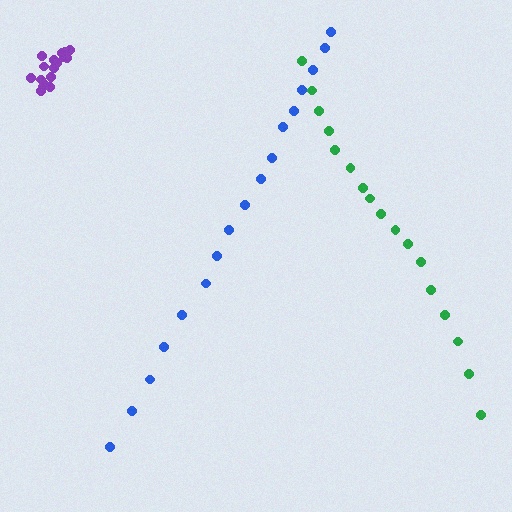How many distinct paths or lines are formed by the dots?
There are 3 distinct paths.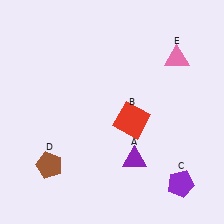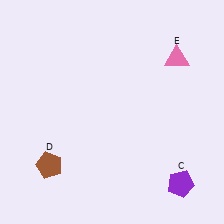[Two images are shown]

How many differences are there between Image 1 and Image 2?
There are 2 differences between the two images.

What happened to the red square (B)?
The red square (B) was removed in Image 2. It was in the bottom-right area of Image 1.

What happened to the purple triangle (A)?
The purple triangle (A) was removed in Image 2. It was in the bottom-right area of Image 1.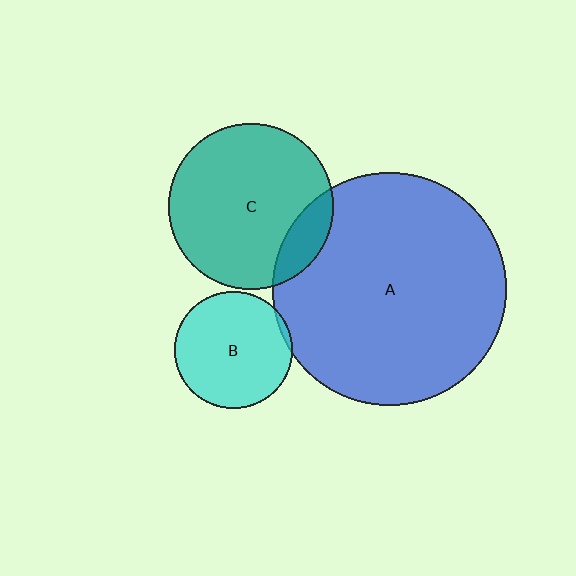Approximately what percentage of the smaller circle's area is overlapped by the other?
Approximately 5%.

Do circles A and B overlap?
Yes.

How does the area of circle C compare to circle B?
Approximately 2.0 times.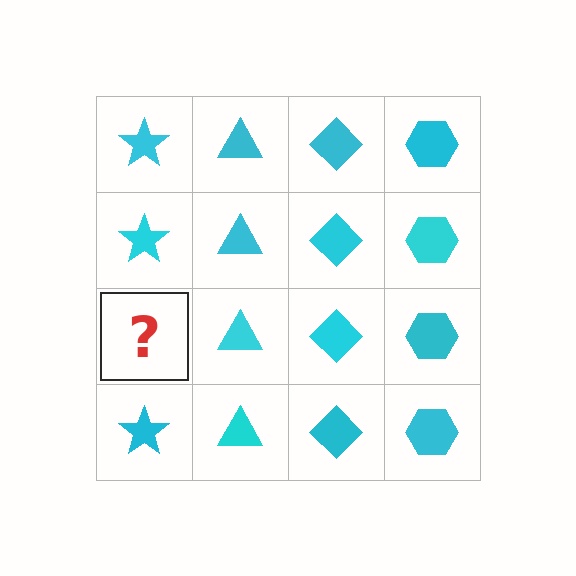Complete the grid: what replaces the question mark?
The question mark should be replaced with a cyan star.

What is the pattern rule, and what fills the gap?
The rule is that each column has a consistent shape. The gap should be filled with a cyan star.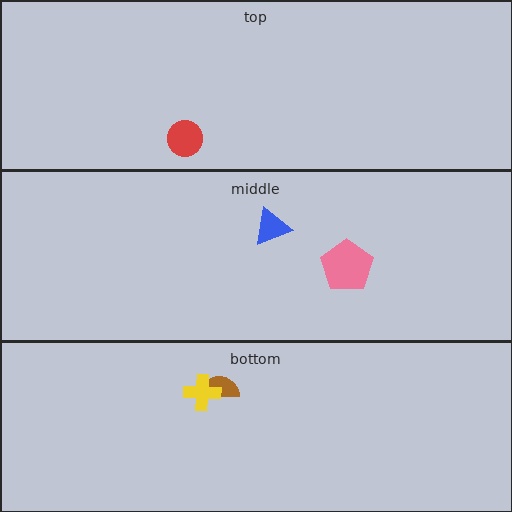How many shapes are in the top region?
1.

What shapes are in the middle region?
The blue triangle, the pink pentagon.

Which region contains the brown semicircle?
The bottom region.